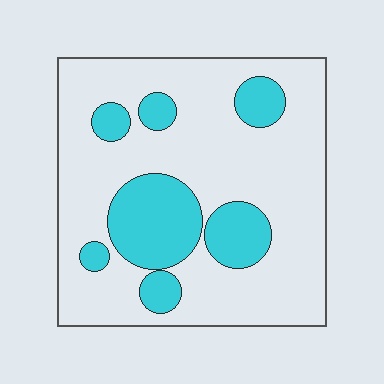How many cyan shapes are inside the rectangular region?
7.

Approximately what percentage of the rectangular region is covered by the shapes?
Approximately 25%.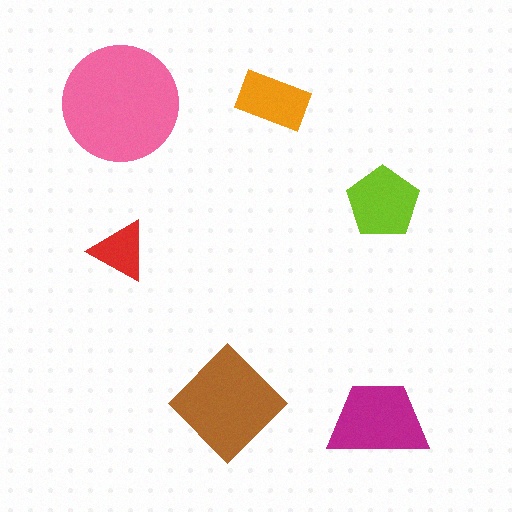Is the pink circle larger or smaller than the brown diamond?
Larger.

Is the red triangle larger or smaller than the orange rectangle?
Smaller.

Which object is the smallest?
The red triangle.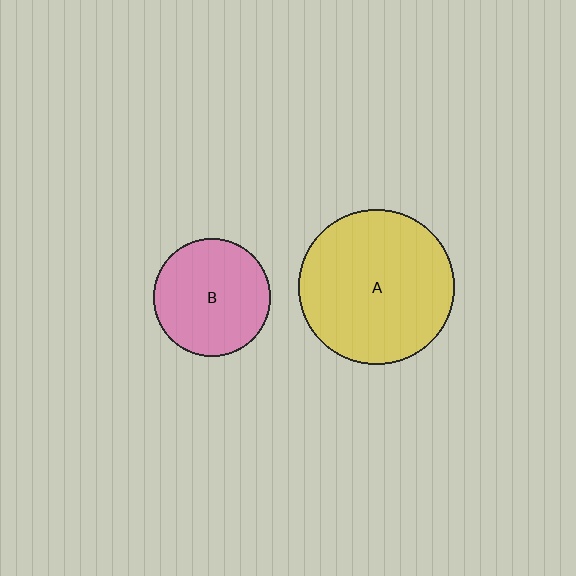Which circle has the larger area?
Circle A (yellow).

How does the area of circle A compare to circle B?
Approximately 1.8 times.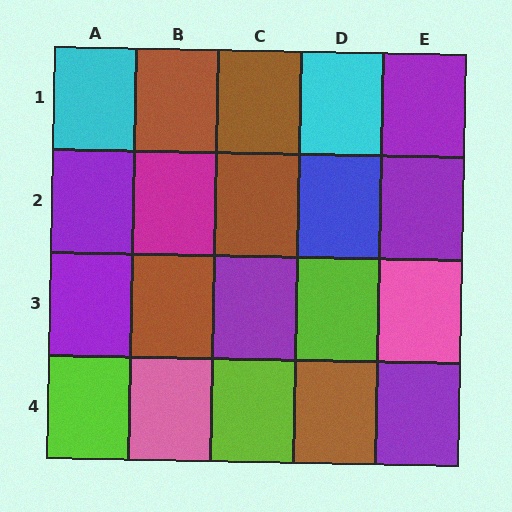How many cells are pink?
2 cells are pink.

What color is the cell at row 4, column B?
Pink.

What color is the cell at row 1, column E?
Purple.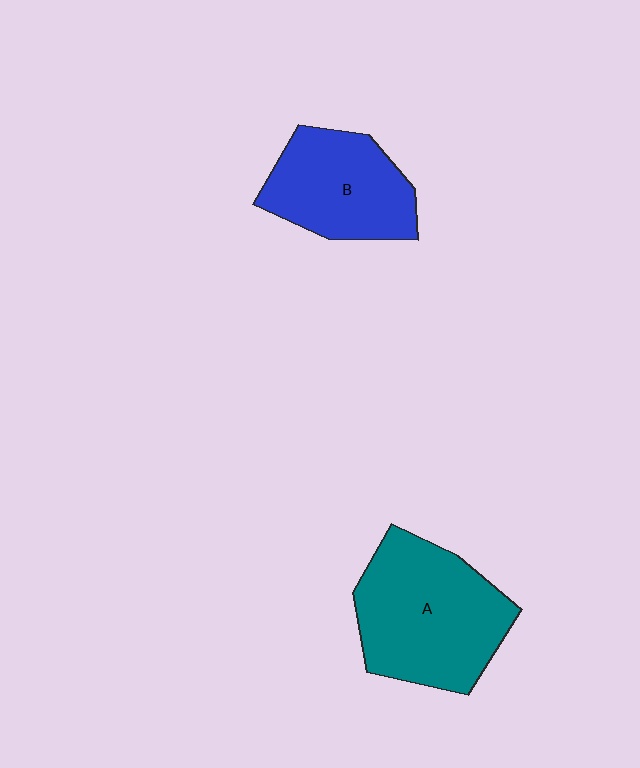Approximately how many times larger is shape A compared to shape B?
Approximately 1.4 times.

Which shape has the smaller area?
Shape B (blue).